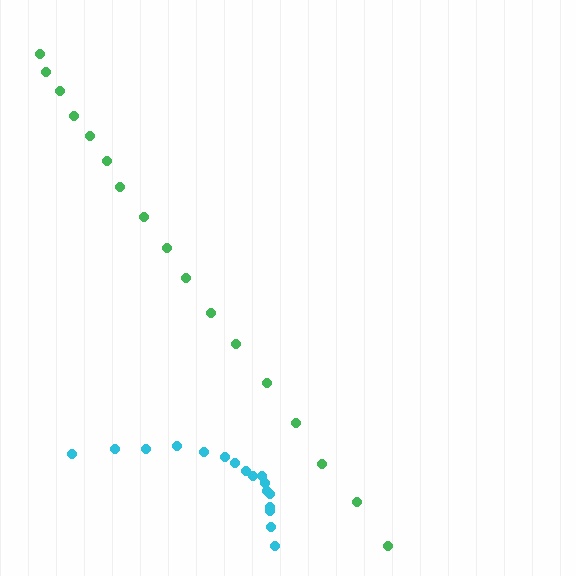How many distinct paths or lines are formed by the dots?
There are 2 distinct paths.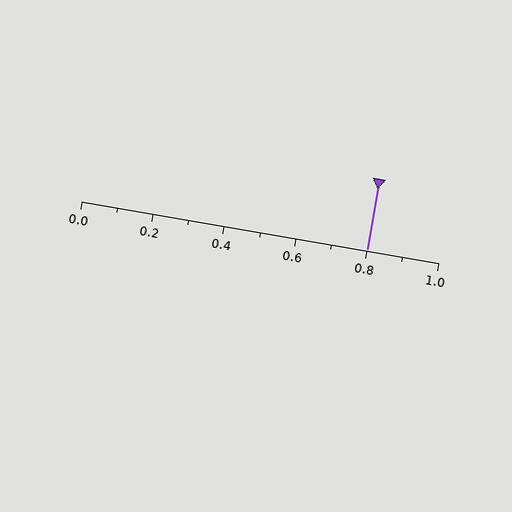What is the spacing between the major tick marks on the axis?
The major ticks are spaced 0.2 apart.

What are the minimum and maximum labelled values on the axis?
The axis runs from 0.0 to 1.0.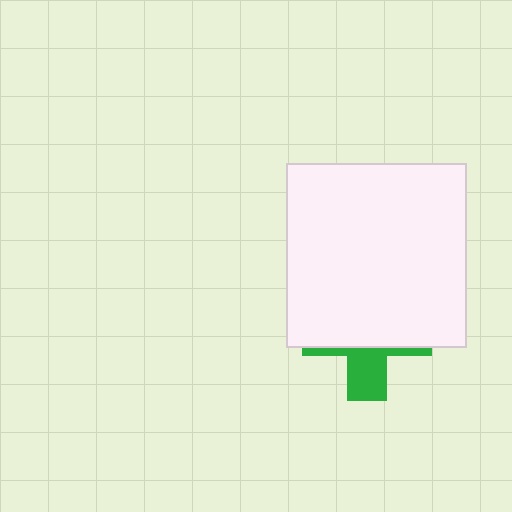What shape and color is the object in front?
The object in front is a white rectangle.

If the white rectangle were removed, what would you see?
You would see the complete green cross.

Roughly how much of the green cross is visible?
A small part of it is visible (roughly 33%).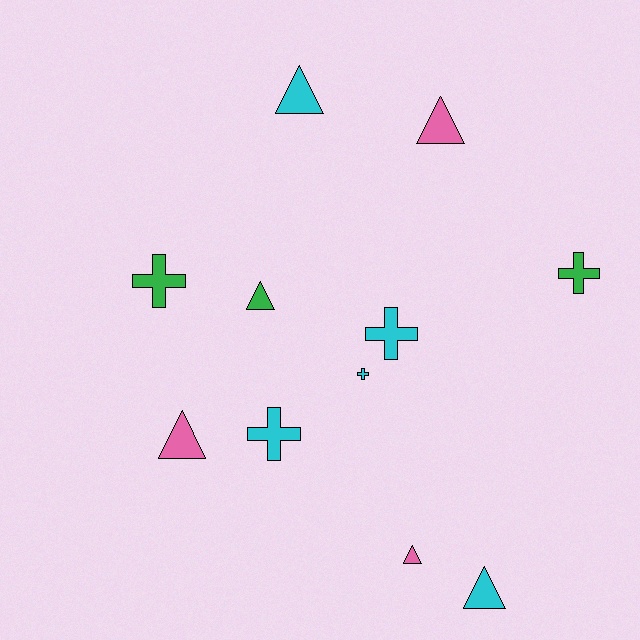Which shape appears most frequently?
Triangle, with 6 objects.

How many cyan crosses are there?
There are 3 cyan crosses.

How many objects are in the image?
There are 11 objects.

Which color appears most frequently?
Cyan, with 5 objects.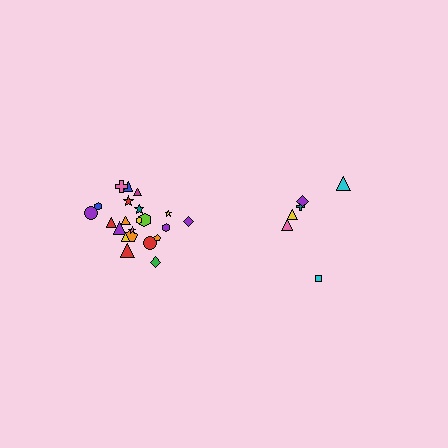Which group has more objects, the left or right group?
The left group.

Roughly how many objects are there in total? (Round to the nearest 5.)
Roughly 30 objects in total.